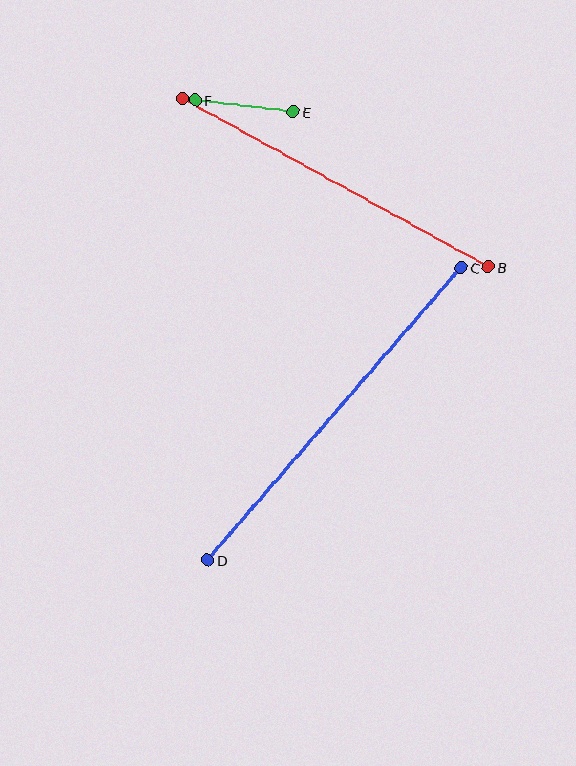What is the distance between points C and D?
The distance is approximately 387 pixels.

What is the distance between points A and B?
The distance is approximately 349 pixels.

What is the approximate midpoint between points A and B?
The midpoint is at approximately (335, 183) pixels.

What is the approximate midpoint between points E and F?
The midpoint is at approximately (244, 106) pixels.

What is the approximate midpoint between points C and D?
The midpoint is at approximately (334, 414) pixels.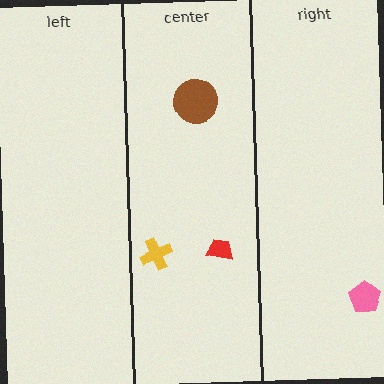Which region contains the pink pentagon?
The right region.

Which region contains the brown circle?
The center region.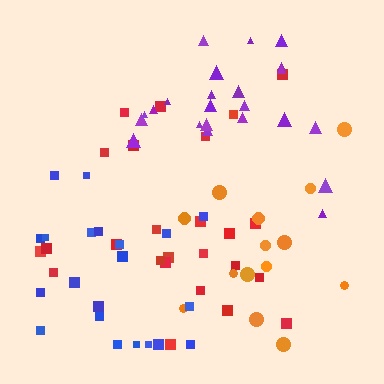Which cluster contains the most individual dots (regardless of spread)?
Red (25).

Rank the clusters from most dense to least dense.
purple, red, blue, orange.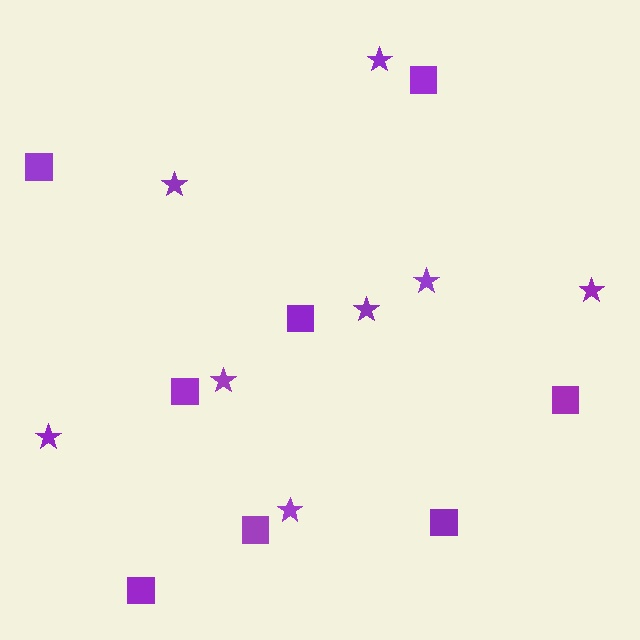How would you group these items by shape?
There are 2 groups: one group of squares (8) and one group of stars (8).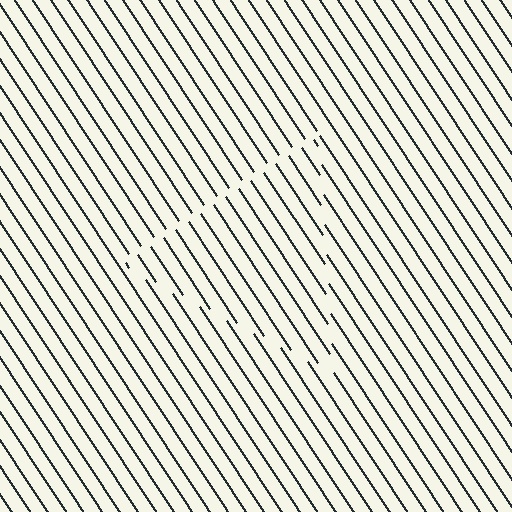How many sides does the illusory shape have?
3 sides — the line-ends trace a triangle.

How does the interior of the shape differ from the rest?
The interior of the shape contains the same grating, shifted by half a period — the contour is defined by the phase discontinuity where line-ends from the inner and outer gratings abut.